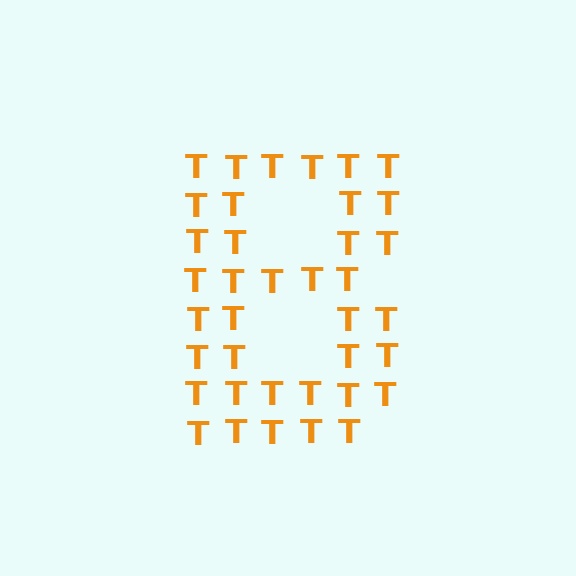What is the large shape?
The large shape is the letter B.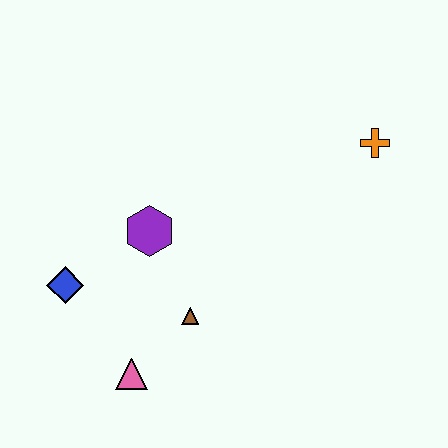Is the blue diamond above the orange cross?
No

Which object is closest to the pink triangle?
The brown triangle is closest to the pink triangle.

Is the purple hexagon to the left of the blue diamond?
No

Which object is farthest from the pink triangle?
The orange cross is farthest from the pink triangle.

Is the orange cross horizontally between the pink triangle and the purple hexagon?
No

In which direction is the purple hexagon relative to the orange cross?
The purple hexagon is to the left of the orange cross.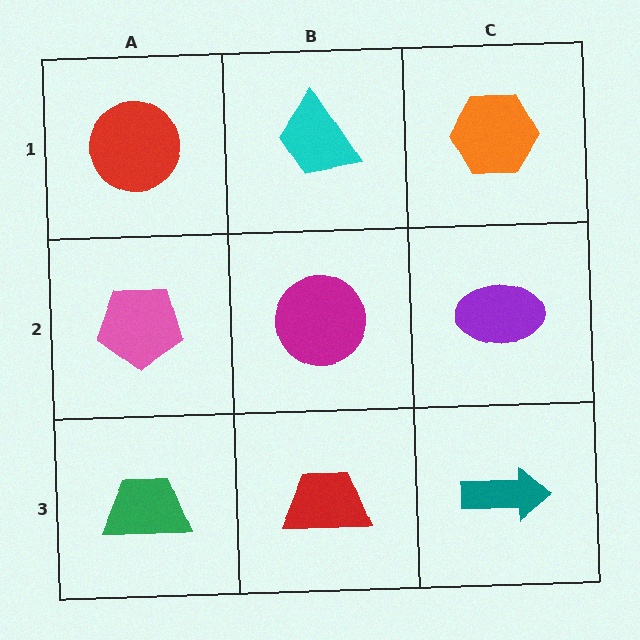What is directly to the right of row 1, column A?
A cyan trapezoid.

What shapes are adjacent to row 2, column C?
An orange hexagon (row 1, column C), a teal arrow (row 3, column C), a magenta circle (row 2, column B).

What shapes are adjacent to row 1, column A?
A pink pentagon (row 2, column A), a cyan trapezoid (row 1, column B).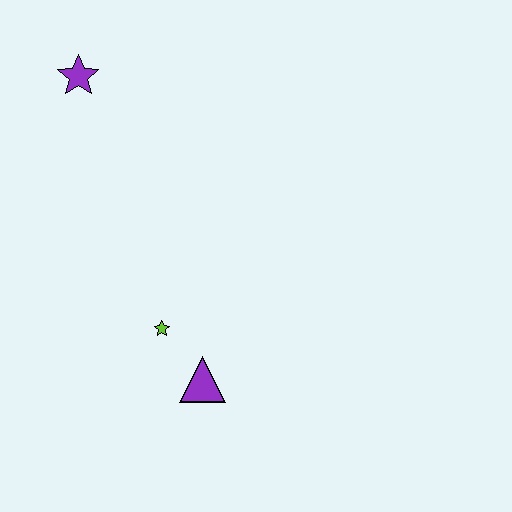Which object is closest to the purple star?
The lime star is closest to the purple star.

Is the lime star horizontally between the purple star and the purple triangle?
Yes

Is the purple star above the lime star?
Yes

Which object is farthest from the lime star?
The purple star is farthest from the lime star.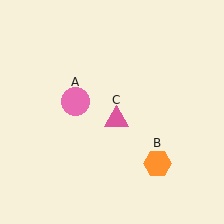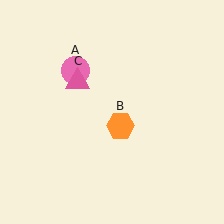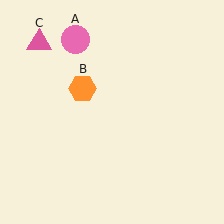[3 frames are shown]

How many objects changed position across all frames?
3 objects changed position: pink circle (object A), orange hexagon (object B), pink triangle (object C).